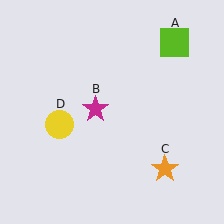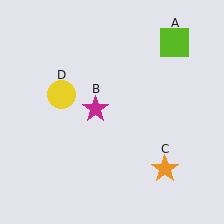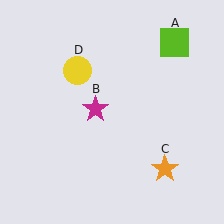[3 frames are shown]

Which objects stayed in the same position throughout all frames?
Lime square (object A) and magenta star (object B) and orange star (object C) remained stationary.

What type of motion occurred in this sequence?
The yellow circle (object D) rotated clockwise around the center of the scene.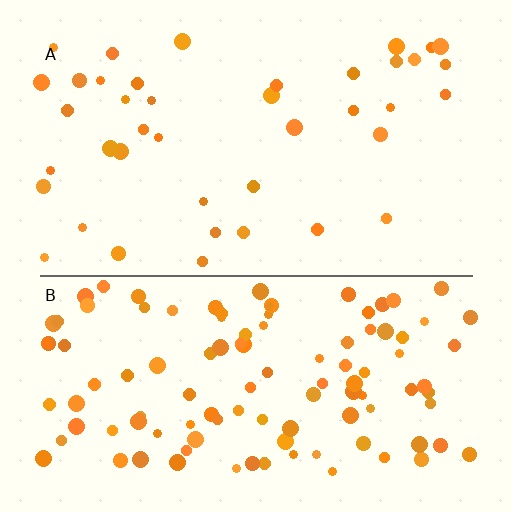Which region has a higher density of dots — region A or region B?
B (the bottom).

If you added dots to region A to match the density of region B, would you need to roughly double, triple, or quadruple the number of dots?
Approximately triple.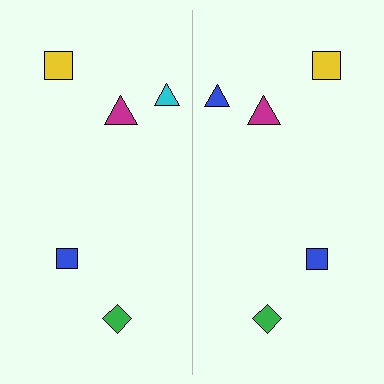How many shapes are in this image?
There are 10 shapes in this image.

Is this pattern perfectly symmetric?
No, the pattern is not perfectly symmetric. The blue triangle on the right side breaks the symmetry — its mirror counterpart is cyan.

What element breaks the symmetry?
The blue triangle on the right side breaks the symmetry — its mirror counterpart is cyan.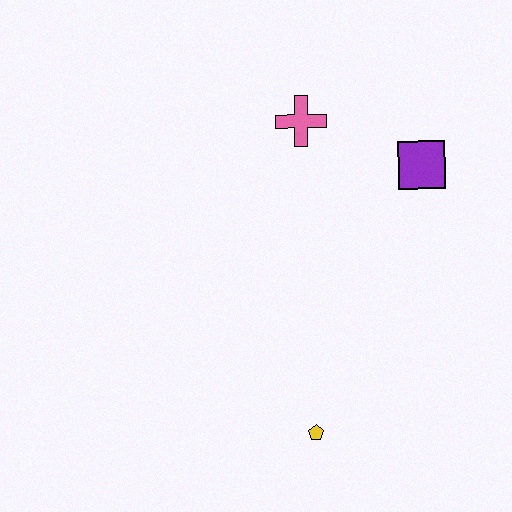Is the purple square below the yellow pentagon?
No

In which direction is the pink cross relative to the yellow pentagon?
The pink cross is above the yellow pentagon.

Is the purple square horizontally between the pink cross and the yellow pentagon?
No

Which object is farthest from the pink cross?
The yellow pentagon is farthest from the pink cross.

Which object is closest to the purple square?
The pink cross is closest to the purple square.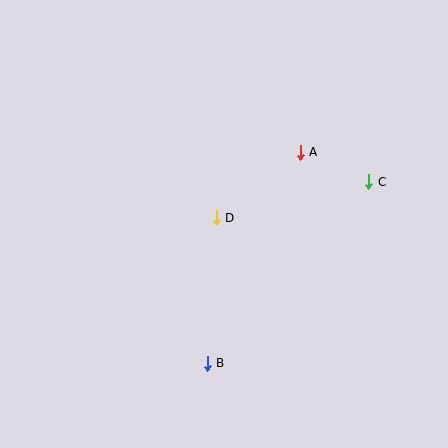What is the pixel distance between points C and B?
The distance between C and B is 243 pixels.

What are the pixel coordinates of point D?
Point D is at (216, 218).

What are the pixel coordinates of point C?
Point C is at (369, 182).